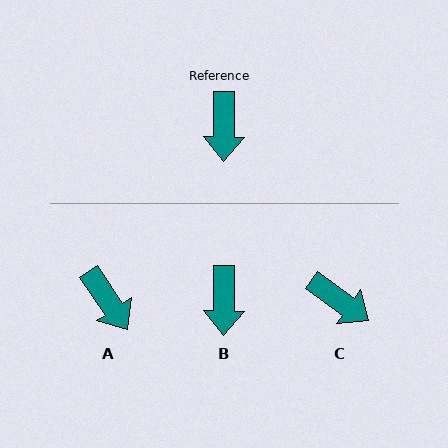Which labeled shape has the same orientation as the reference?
B.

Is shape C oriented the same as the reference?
No, it is off by about 55 degrees.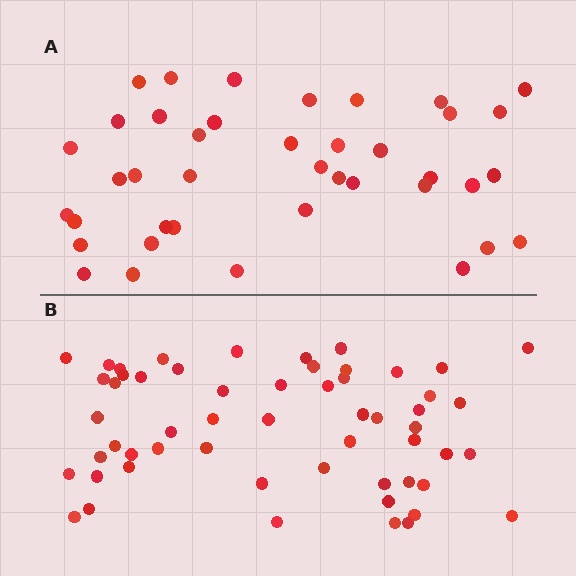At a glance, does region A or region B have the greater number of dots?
Region B (the bottom region) has more dots.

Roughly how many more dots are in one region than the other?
Region B has approximately 15 more dots than region A.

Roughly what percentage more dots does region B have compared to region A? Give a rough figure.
About 40% more.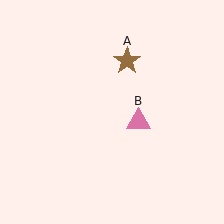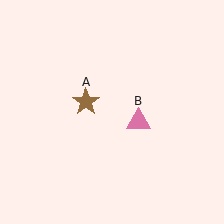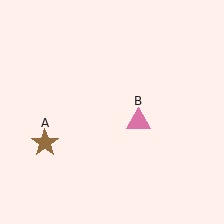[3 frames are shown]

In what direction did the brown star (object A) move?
The brown star (object A) moved down and to the left.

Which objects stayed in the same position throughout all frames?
Pink triangle (object B) remained stationary.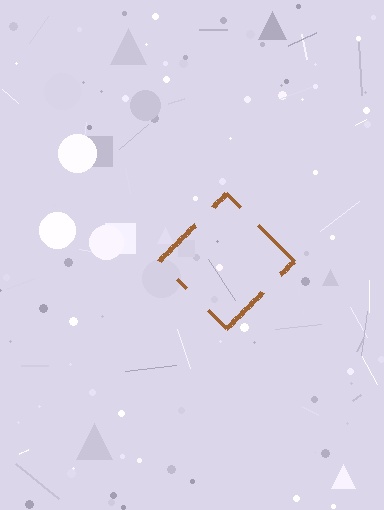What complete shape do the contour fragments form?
The contour fragments form a diamond.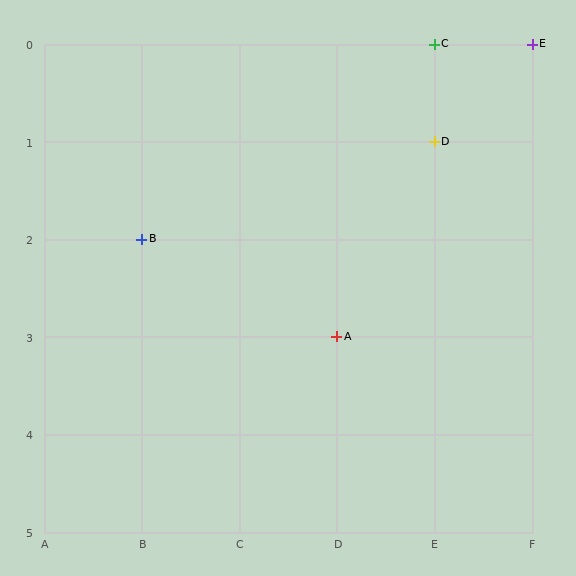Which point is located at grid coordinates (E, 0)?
Point C is at (E, 0).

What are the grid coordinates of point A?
Point A is at grid coordinates (D, 3).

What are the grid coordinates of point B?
Point B is at grid coordinates (B, 2).